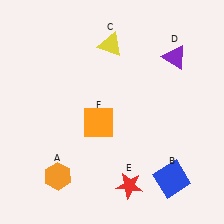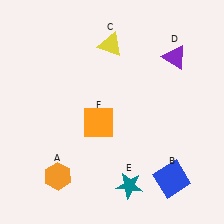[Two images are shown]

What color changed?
The star (E) changed from red in Image 1 to teal in Image 2.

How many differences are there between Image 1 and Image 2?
There is 1 difference between the two images.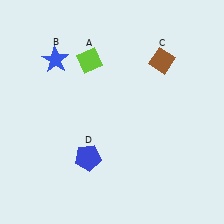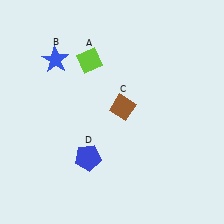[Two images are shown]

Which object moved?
The brown diamond (C) moved down.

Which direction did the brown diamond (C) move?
The brown diamond (C) moved down.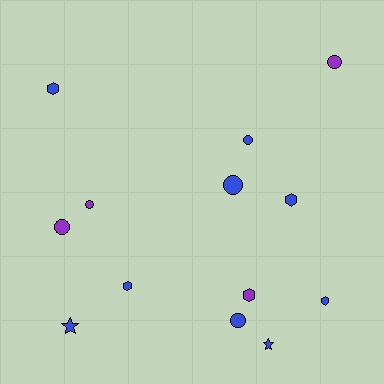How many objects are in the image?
There are 13 objects.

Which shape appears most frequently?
Circle, with 6 objects.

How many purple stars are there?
There are no purple stars.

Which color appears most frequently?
Blue, with 9 objects.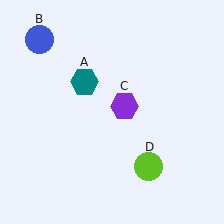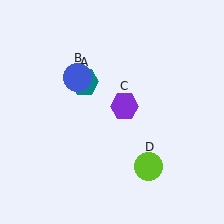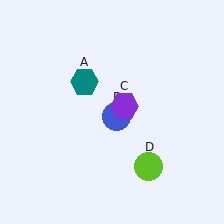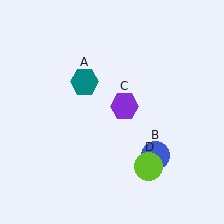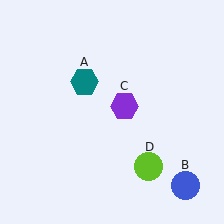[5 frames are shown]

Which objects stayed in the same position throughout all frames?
Teal hexagon (object A) and purple hexagon (object C) and lime circle (object D) remained stationary.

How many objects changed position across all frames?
1 object changed position: blue circle (object B).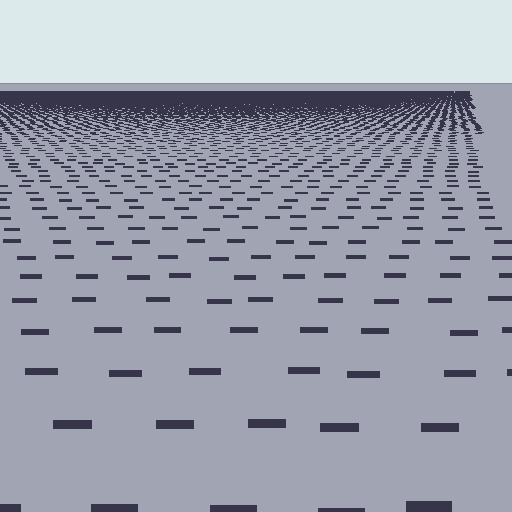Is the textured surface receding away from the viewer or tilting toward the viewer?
The surface is receding away from the viewer. Texture elements get smaller and denser toward the top.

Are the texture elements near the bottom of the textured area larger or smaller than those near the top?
Larger. Near the bottom, elements are closer to the viewer and appear at a bigger on-screen size.